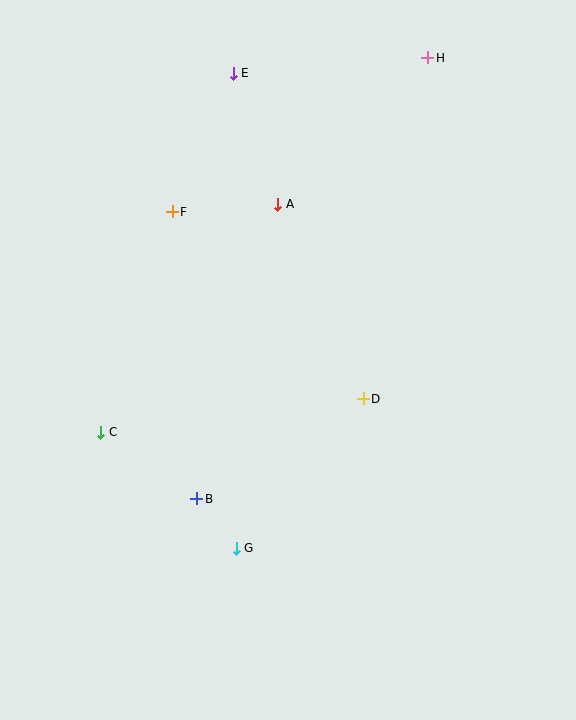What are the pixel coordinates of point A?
Point A is at (278, 204).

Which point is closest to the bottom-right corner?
Point G is closest to the bottom-right corner.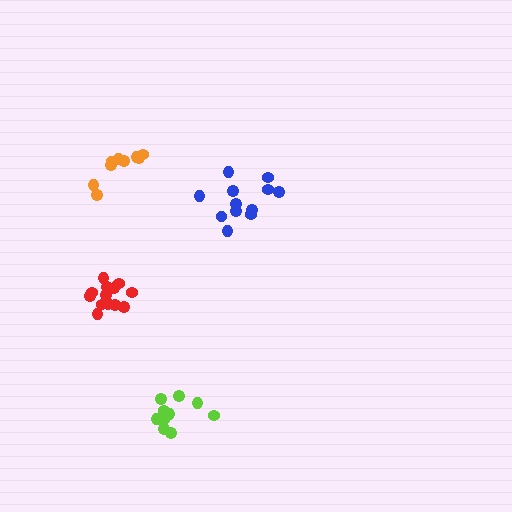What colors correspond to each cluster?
The clusters are colored: blue, red, orange, lime.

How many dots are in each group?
Group 1: 12 dots, Group 2: 13 dots, Group 3: 9 dots, Group 4: 11 dots (45 total).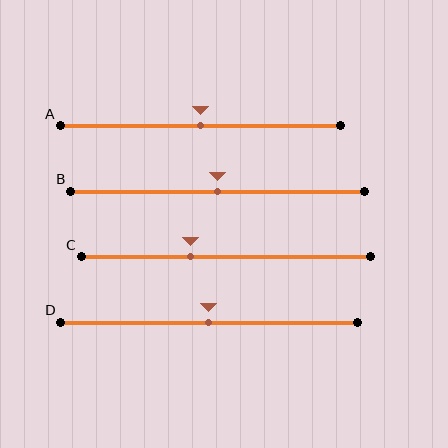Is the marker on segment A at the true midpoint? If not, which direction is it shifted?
Yes, the marker on segment A is at the true midpoint.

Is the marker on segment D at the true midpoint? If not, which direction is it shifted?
Yes, the marker on segment D is at the true midpoint.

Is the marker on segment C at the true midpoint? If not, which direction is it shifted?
No, the marker on segment C is shifted to the left by about 12% of the segment length.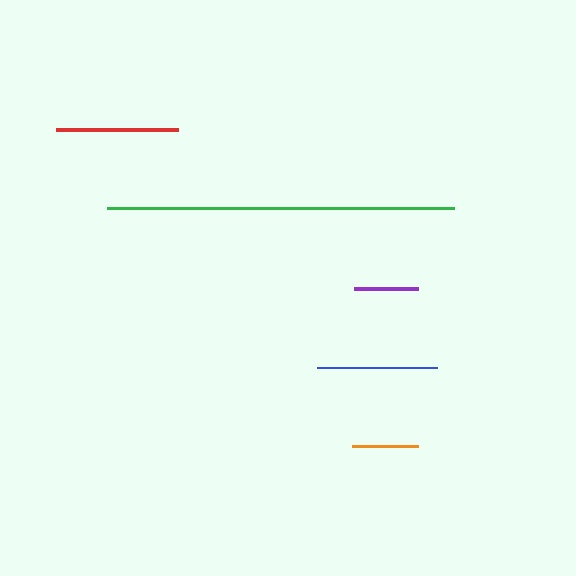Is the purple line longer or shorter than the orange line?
The orange line is longer than the purple line.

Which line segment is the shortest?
The purple line is the shortest at approximately 64 pixels.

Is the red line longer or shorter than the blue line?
The red line is longer than the blue line.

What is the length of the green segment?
The green segment is approximately 347 pixels long.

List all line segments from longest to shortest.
From longest to shortest: green, red, blue, orange, purple.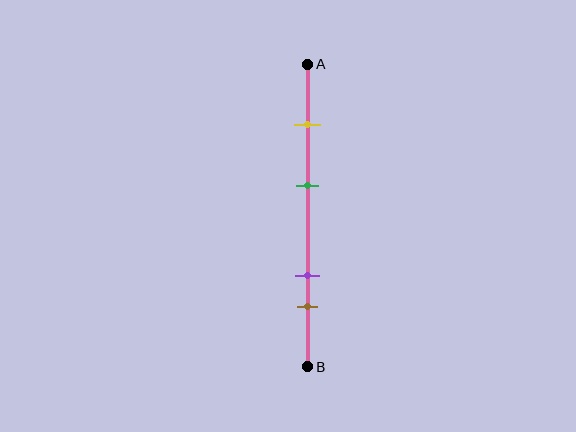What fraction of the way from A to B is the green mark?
The green mark is approximately 40% (0.4) of the way from A to B.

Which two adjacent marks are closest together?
The purple and brown marks are the closest adjacent pair.